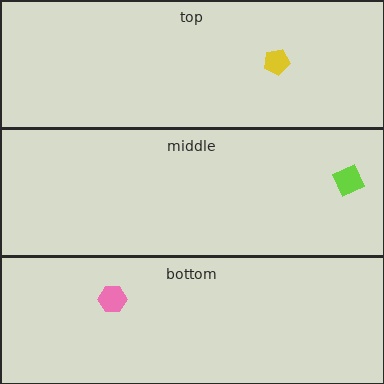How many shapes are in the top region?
1.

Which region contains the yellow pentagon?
The top region.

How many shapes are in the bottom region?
1.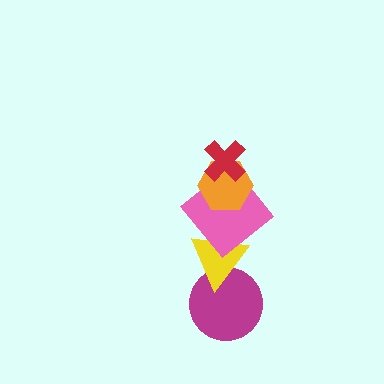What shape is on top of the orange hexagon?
The red cross is on top of the orange hexagon.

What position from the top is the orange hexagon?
The orange hexagon is 2nd from the top.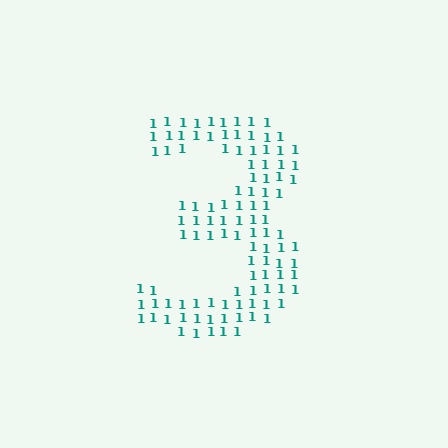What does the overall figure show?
The overall figure shows the digit 3.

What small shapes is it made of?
It is made of small digit 1's.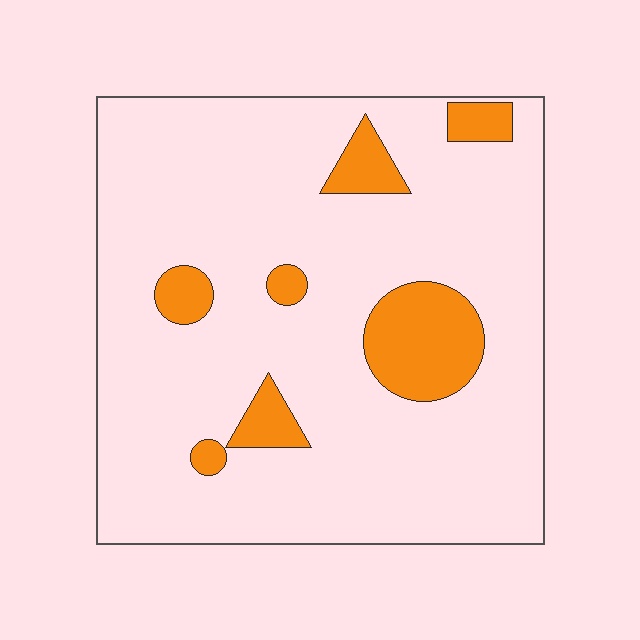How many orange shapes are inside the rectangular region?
7.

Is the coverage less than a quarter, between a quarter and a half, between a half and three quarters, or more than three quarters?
Less than a quarter.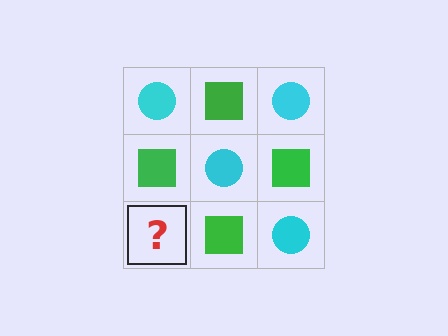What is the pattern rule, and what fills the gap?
The rule is that it alternates cyan circle and green square in a checkerboard pattern. The gap should be filled with a cyan circle.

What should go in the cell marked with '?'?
The missing cell should contain a cyan circle.